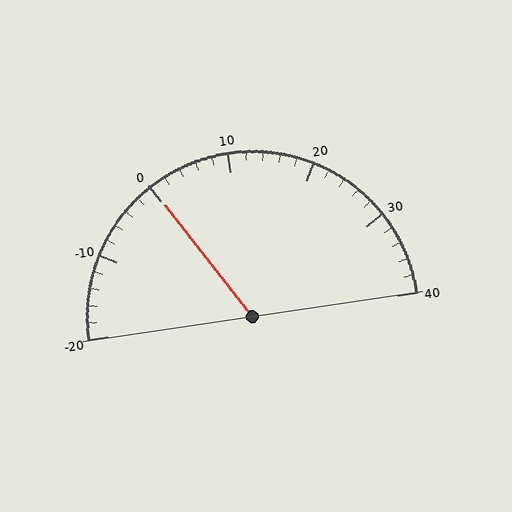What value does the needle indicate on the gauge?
The needle indicates approximately 0.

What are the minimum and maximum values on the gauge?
The gauge ranges from -20 to 40.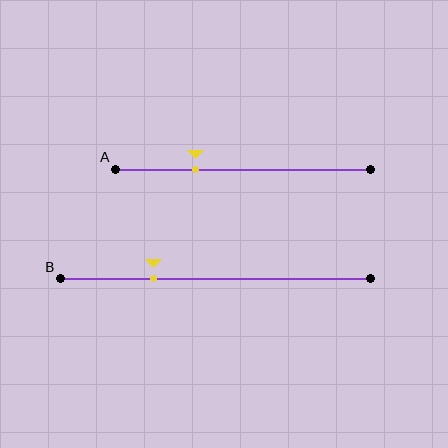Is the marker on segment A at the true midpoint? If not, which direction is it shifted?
No, the marker on segment A is shifted to the left by about 19% of the segment length.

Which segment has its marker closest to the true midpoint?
Segment A has its marker closest to the true midpoint.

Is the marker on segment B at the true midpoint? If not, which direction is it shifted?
No, the marker on segment B is shifted to the left by about 20% of the segment length.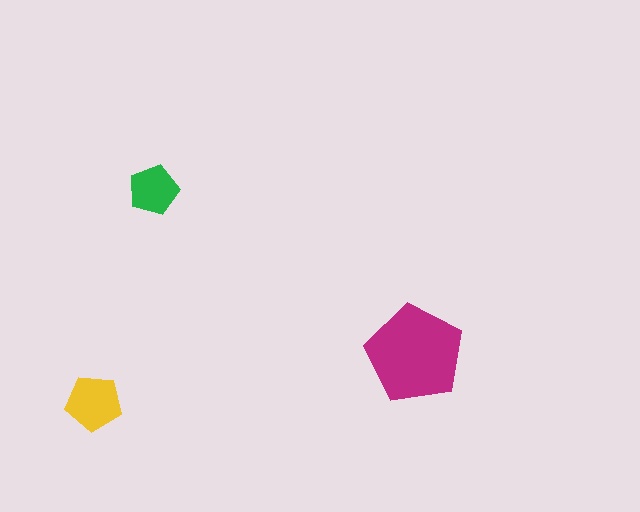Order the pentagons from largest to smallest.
the magenta one, the yellow one, the green one.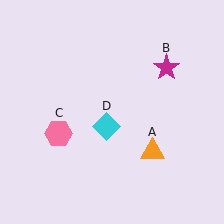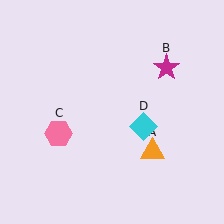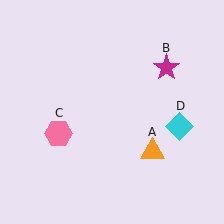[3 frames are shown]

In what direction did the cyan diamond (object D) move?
The cyan diamond (object D) moved right.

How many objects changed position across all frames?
1 object changed position: cyan diamond (object D).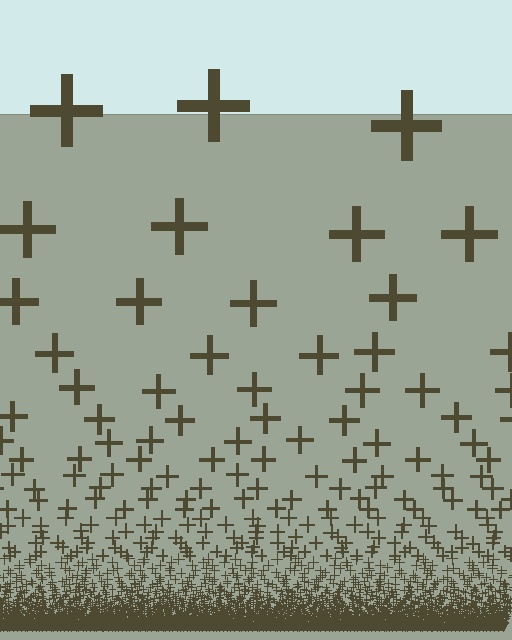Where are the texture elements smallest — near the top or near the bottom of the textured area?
Near the bottom.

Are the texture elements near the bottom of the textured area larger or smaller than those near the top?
Smaller. The gradient is inverted — elements near the bottom are smaller and denser.